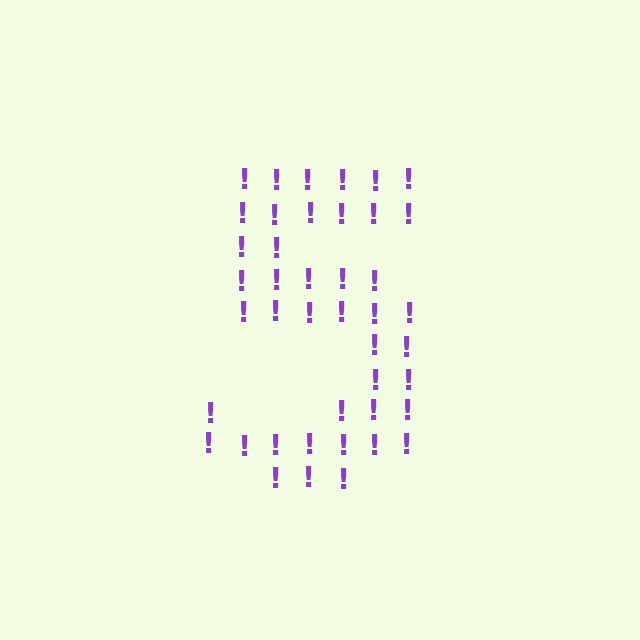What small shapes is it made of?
It is made of small exclamation marks.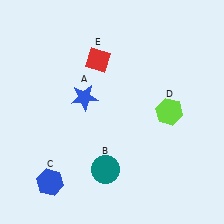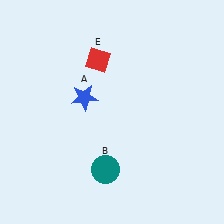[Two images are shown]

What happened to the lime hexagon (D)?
The lime hexagon (D) was removed in Image 2. It was in the top-right area of Image 1.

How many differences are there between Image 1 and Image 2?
There are 2 differences between the two images.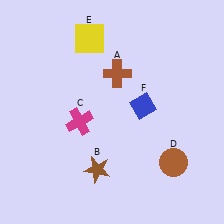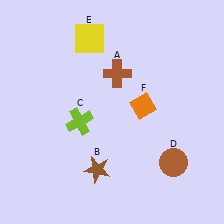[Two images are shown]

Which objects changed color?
C changed from magenta to lime. F changed from blue to orange.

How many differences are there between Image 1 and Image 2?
There are 2 differences between the two images.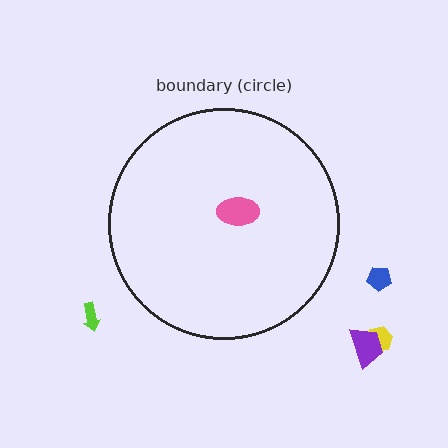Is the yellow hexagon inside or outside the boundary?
Outside.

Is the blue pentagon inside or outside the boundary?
Outside.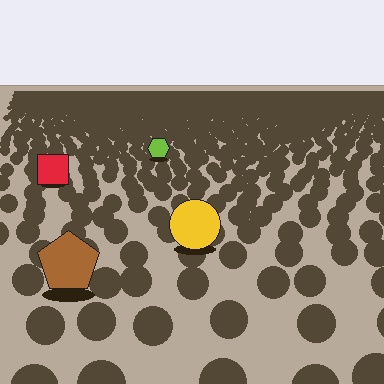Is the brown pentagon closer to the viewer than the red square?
Yes. The brown pentagon is closer — you can tell from the texture gradient: the ground texture is coarser near it.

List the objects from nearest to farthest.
From nearest to farthest: the brown pentagon, the yellow circle, the red square, the lime hexagon.